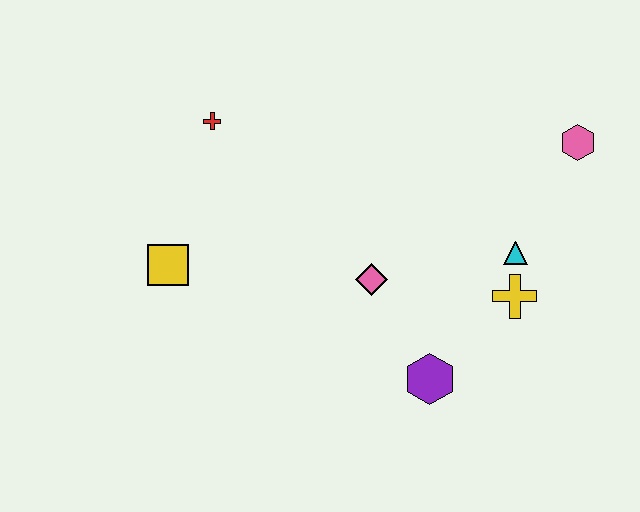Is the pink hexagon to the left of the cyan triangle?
No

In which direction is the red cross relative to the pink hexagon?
The red cross is to the left of the pink hexagon.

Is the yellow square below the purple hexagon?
No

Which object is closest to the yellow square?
The red cross is closest to the yellow square.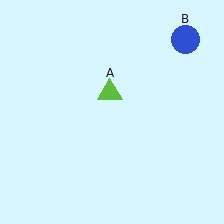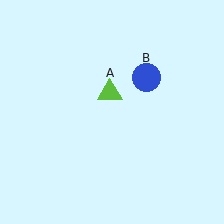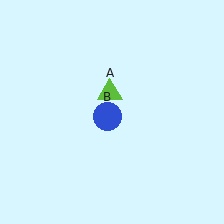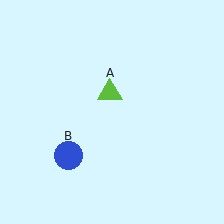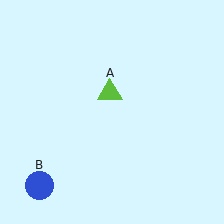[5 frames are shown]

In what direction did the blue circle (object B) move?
The blue circle (object B) moved down and to the left.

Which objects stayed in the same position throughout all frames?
Lime triangle (object A) remained stationary.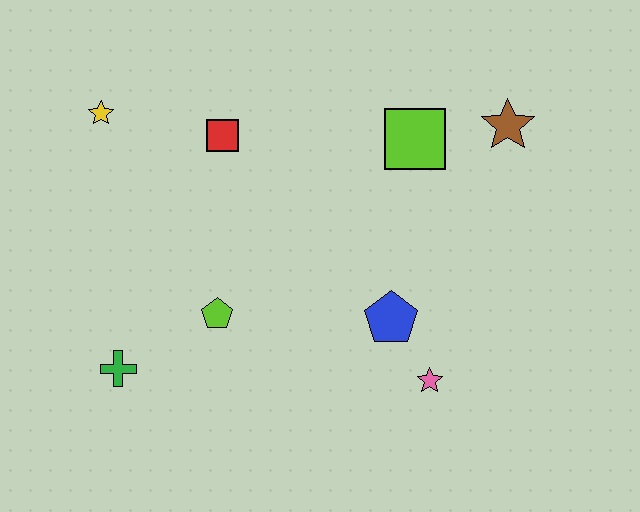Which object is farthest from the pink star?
The yellow star is farthest from the pink star.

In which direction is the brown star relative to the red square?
The brown star is to the right of the red square.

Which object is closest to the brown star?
The lime square is closest to the brown star.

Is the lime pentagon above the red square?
No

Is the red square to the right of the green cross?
Yes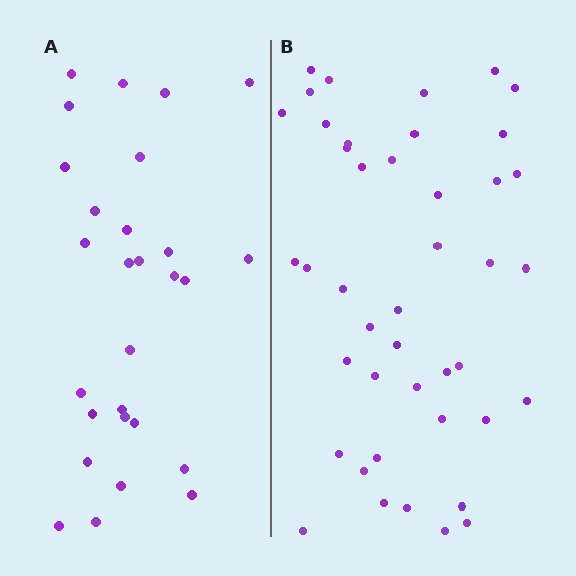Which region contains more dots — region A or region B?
Region B (the right region) has more dots.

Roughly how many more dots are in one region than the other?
Region B has approximately 15 more dots than region A.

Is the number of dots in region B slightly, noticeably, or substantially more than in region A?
Region B has substantially more. The ratio is roughly 1.5 to 1.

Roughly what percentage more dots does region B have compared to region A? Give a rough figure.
About 55% more.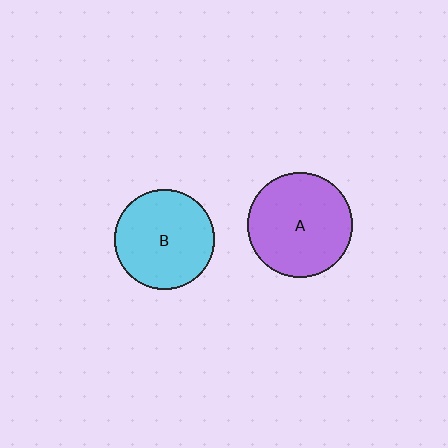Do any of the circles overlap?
No, none of the circles overlap.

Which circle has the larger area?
Circle A (purple).